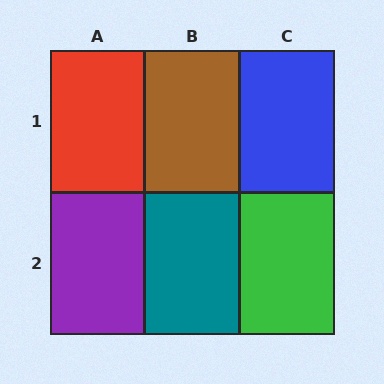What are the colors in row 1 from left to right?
Red, brown, blue.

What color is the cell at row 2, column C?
Green.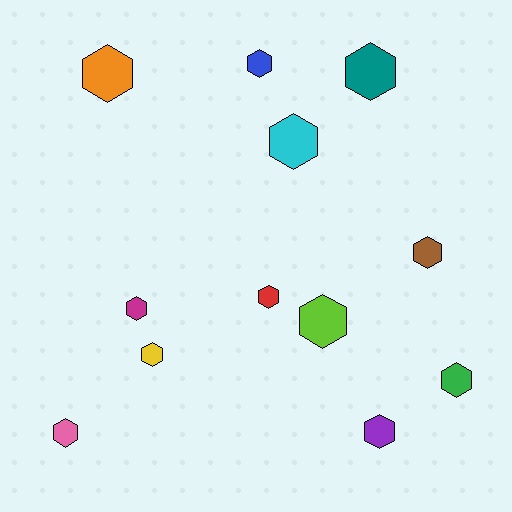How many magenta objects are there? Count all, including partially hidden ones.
There is 1 magenta object.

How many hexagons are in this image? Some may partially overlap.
There are 12 hexagons.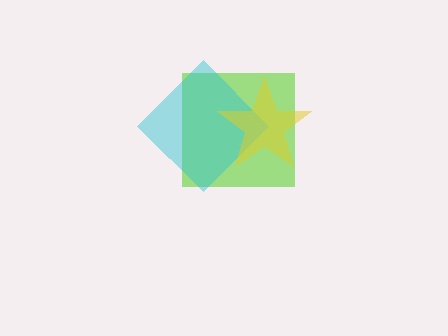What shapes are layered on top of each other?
The layered shapes are: a lime square, a cyan diamond, a yellow star.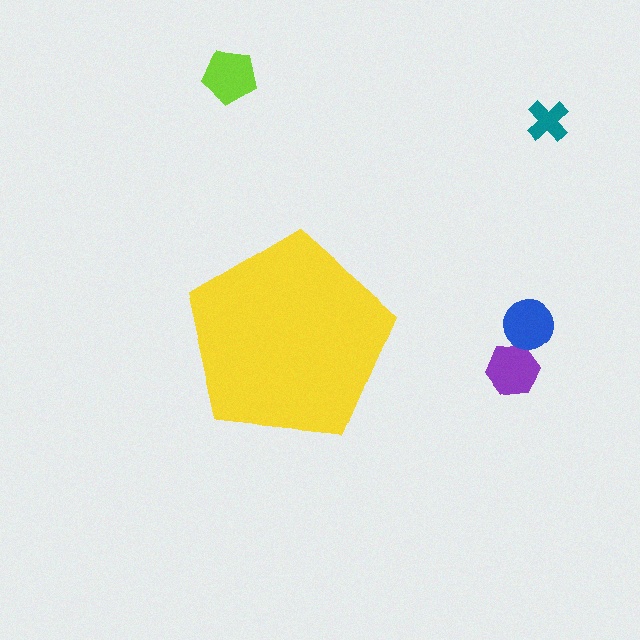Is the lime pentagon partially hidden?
No, the lime pentagon is fully visible.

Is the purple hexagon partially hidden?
No, the purple hexagon is fully visible.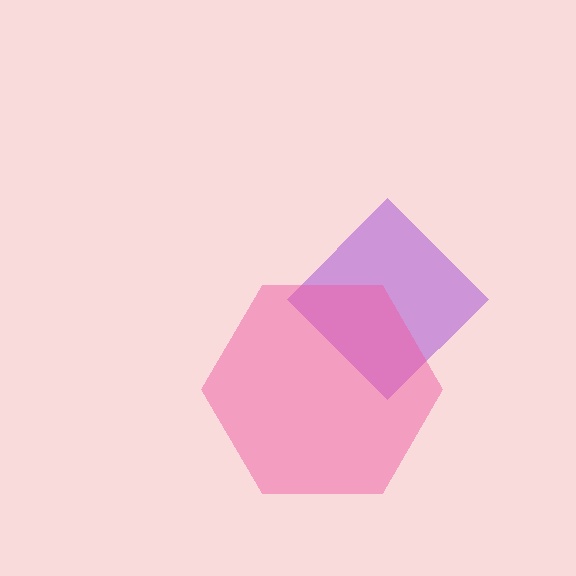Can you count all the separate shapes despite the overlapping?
Yes, there are 2 separate shapes.